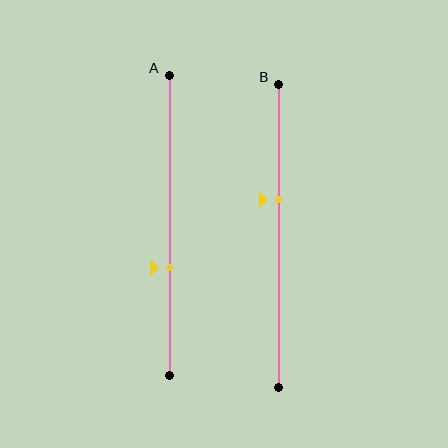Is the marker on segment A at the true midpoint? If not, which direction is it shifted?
No, the marker on segment A is shifted downward by about 14% of the segment length.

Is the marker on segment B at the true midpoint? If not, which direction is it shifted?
No, the marker on segment B is shifted upward by about 12% of the segment length.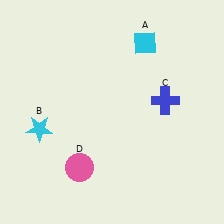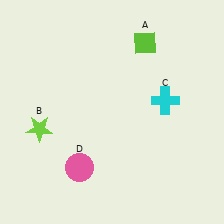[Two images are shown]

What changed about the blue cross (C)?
In Image 1, C is blue. In Image 2, it changed to cyan.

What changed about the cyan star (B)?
In Image 1, B is cyan. In Image 2, it changed to lime.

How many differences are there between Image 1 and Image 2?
There are 3 differences between the two images.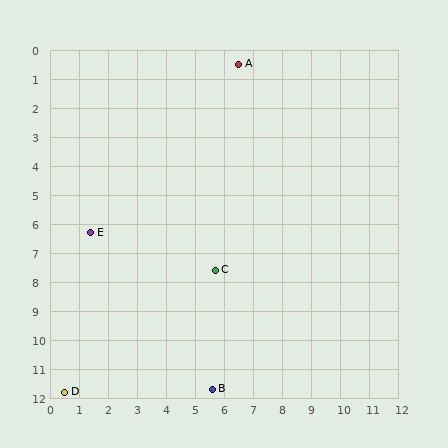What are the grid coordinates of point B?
Point B is at approximately (5.6, 11.7).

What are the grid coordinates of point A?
Point A is at approximately (6.5, 0.5).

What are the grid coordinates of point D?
Point D is at approximately (0.5, 11.8).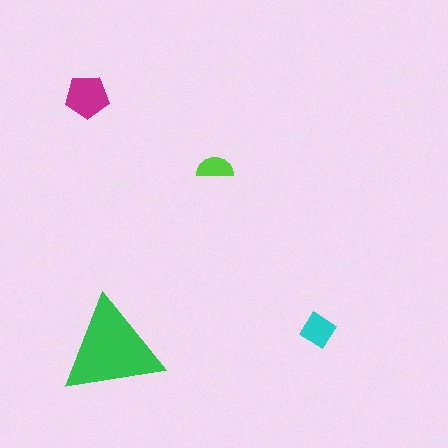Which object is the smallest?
The lime semicircle.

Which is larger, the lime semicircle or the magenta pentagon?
The magenta pentagon.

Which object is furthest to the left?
The magenta pentagon is leftmost.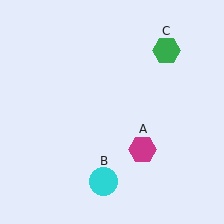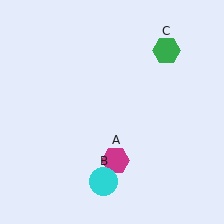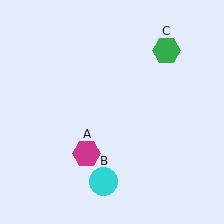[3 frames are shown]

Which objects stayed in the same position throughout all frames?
Cyan circle (object B) and green hexagon (object C) remained stationary.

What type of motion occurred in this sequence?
The magenta hexagon (object A) rotated clockwise around the center of the scene.